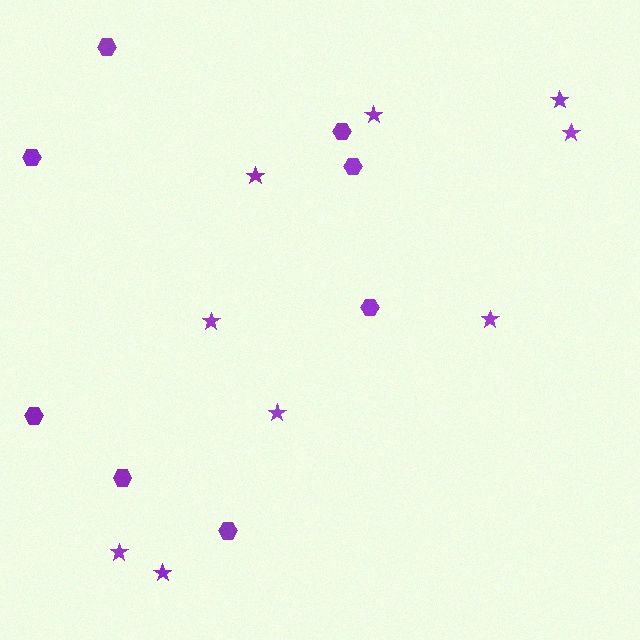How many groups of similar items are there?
There are 2 groups: one group of stars (9) and one group of hexagons (8).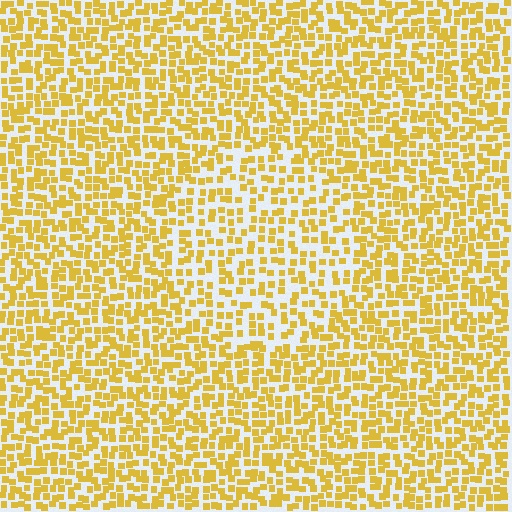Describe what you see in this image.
The image contains small yellow elements arranged at two different densities. A circle-shaped region is visible where the elements are less densely packed than the surrounding area.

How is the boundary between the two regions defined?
The boundary is defined by a change in element density (approximately 1.5x ratio). All elements are the same color, size, and shape.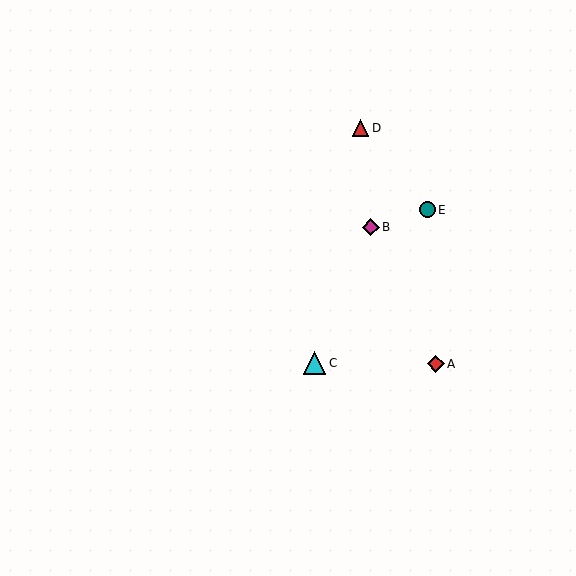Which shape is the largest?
The cyan triangle (labeled C) is the largest.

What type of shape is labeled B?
Shape B is a magenta diamond.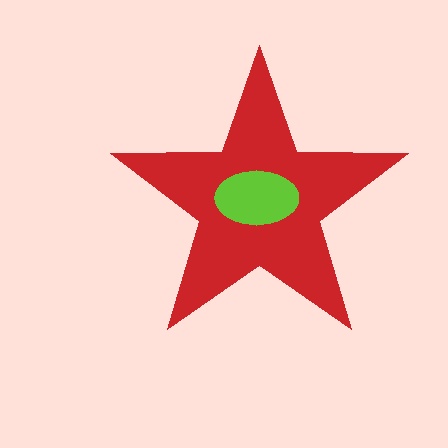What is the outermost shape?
The red star.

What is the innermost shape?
The lime ellipse.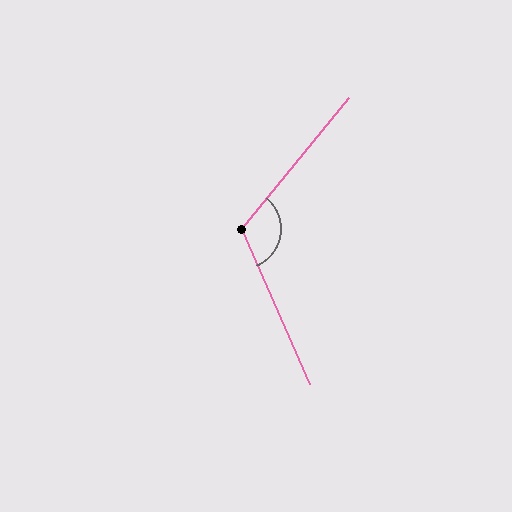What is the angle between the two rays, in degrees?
Approximately 117 degrees.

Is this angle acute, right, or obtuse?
It is obtuse.